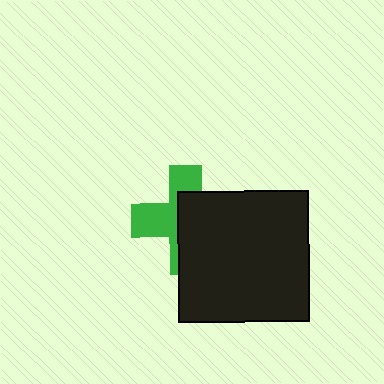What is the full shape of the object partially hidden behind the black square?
The partially hidden object is a green cross.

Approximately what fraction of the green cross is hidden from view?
Roughly 54% of the green cross is hidden behind the black square.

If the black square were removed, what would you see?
You would see the complete green cross.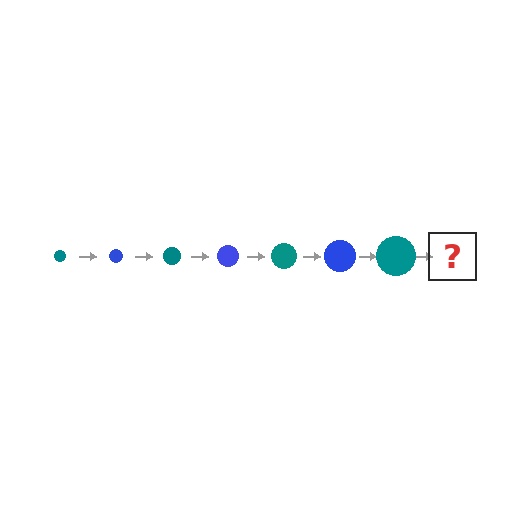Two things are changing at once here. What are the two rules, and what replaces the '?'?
The two rules are that the circle grows larger each step and the color cycles through teal and blue. The '?' should be a blue circle, larger than the previous one.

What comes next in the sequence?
The next element should be a blue circle, larger than the previous one.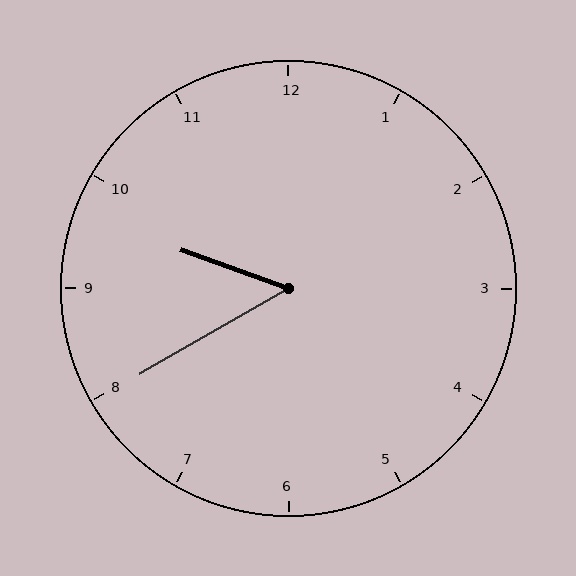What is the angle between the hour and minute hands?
Approximately 50 degrees.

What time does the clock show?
9:40.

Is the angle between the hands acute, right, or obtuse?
It is acute.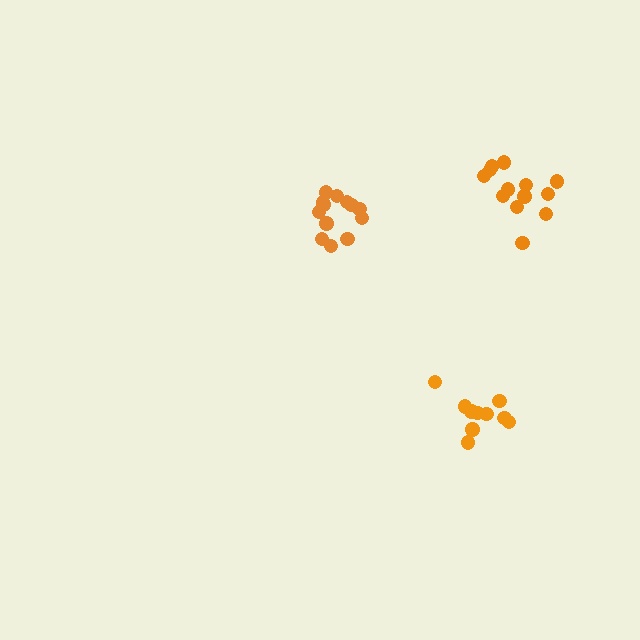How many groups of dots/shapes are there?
There are 3 groups.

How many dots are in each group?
Group 1: 11 dots, Group 2: 13 dots, Group 3: 13 dots (37 total).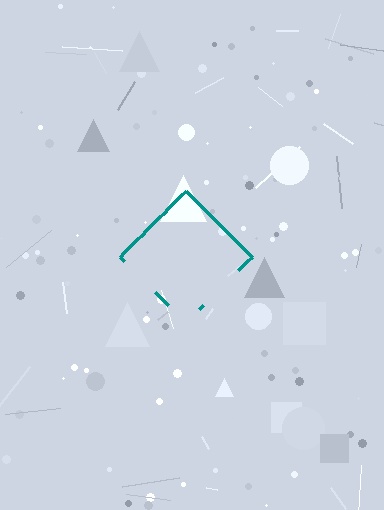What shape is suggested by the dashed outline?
The dashed outline suggests a diamond.